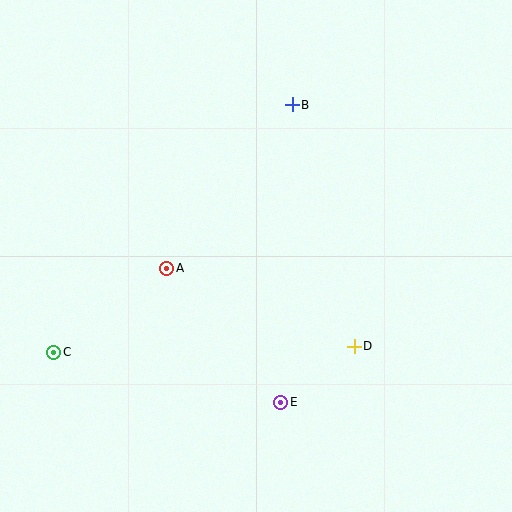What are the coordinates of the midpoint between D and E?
The midpoint between D and E is at (318, 374).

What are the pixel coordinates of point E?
Point E is at (281, 402).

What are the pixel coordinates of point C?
Point C is at (54, 352).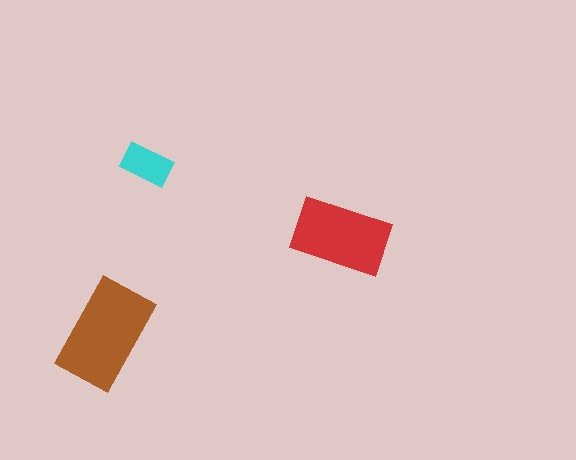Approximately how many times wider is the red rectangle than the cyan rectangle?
About 2 times wider.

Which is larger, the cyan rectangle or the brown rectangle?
The brown one.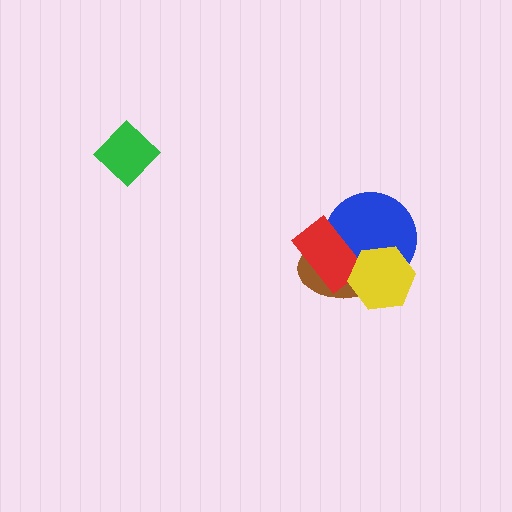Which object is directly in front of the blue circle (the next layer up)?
The red rectangle is directly in front of the blue circle.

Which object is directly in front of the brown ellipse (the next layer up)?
The blue circle is directly in front of the brown ellipse.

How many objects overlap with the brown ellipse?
3 objects overlap with the brown ellipse.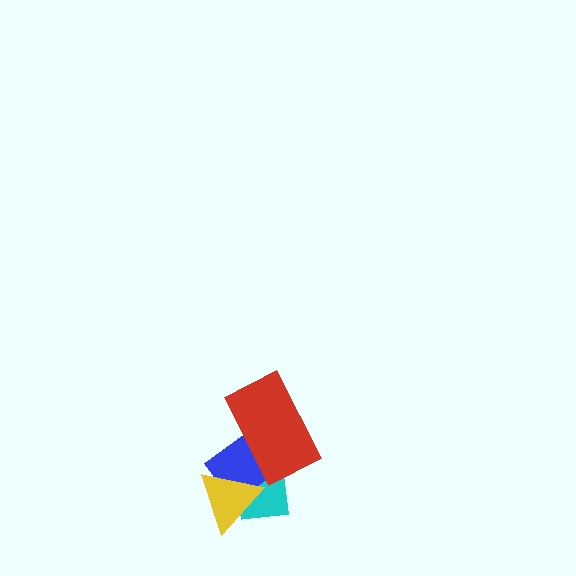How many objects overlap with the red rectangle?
2 objects overlap with the red rectangle.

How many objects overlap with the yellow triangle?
2 objects overlap with the yellow triangle.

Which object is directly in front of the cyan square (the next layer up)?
The blue diamond is directly in front of the cyan square.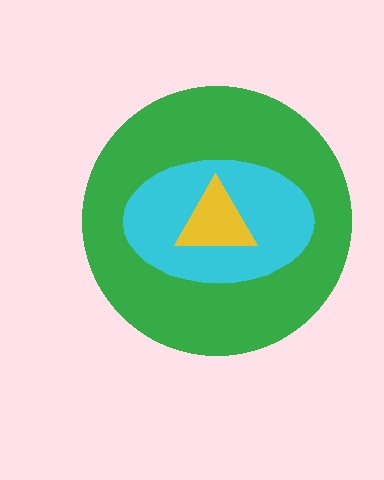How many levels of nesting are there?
3.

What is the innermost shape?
The yellow triangle.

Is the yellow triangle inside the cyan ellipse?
Yes.